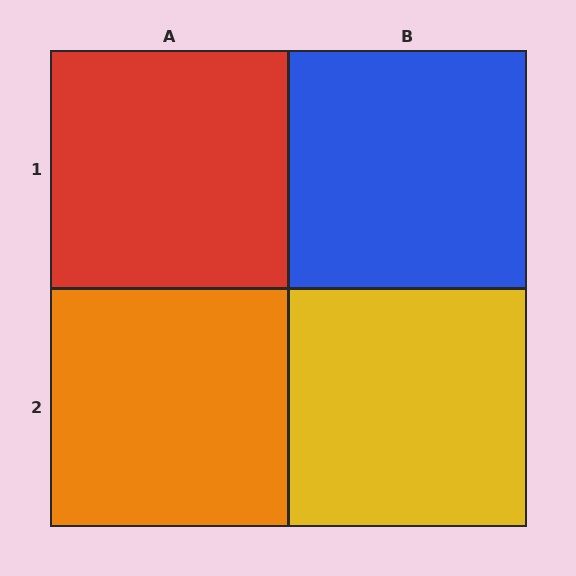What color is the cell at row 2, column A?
Orange.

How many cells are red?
1 cell is red.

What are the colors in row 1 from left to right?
Red, blue.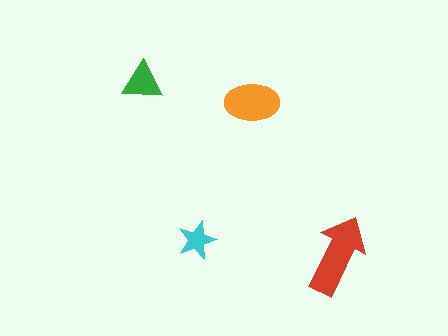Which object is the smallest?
The cyan star.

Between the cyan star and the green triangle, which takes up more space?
The green triangle.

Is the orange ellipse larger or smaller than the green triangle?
Larger.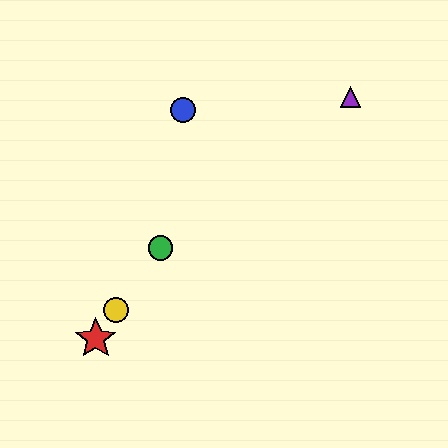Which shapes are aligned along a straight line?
The red star, the green circle, the yellow circle are aligned along a straight line.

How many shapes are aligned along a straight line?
3 shapes (the red star, the green circle, the yellow circle) are aligned along a straight line.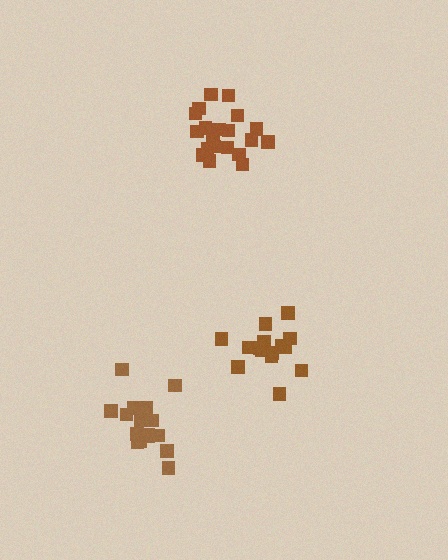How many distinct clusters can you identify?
There are 3 distinct clusters.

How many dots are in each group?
Group 1: 15 dots, Group 2: 17 dots, Group 3: 20 dots (52 total).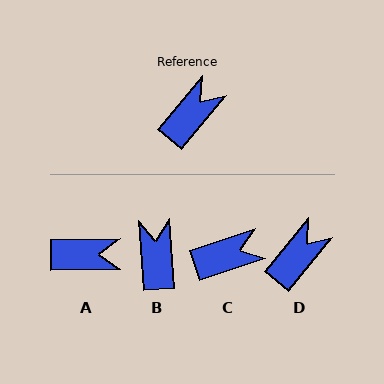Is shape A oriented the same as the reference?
No, it is off by about 50 degrees.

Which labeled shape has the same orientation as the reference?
D.